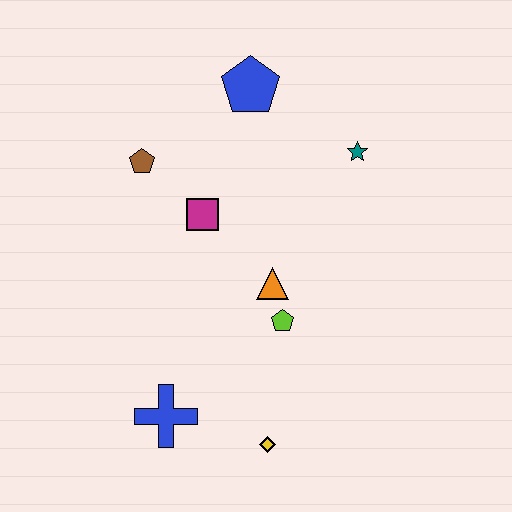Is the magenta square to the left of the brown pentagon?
No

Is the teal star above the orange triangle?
Yes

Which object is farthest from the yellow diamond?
The blue pentagon is farthest from the yellow diamond.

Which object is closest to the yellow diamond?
The blue cross is closest to the yellow diamond.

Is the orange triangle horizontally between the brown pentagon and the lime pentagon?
Yes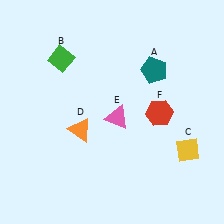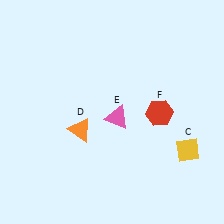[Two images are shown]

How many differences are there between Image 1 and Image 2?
There are 2 differences between the two images.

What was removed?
The green diamond (B), the teal pentagon (A) were removed in Image 2.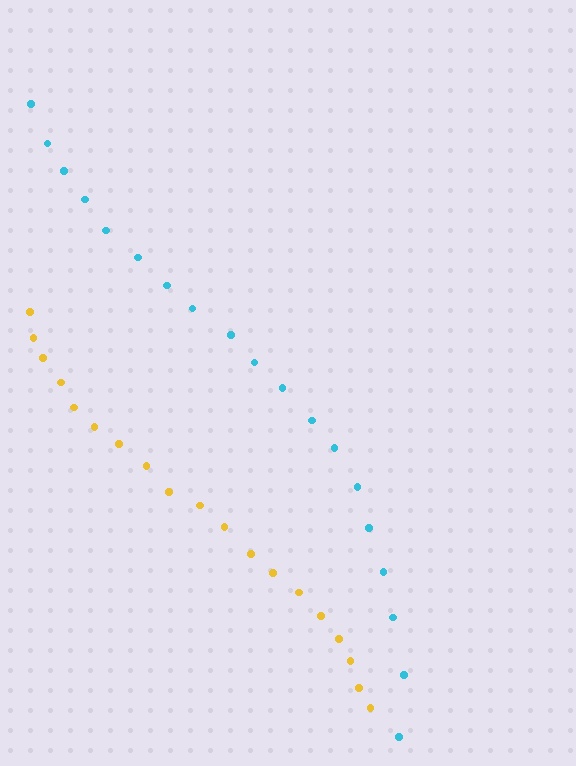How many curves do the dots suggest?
There are 2 distinct paths.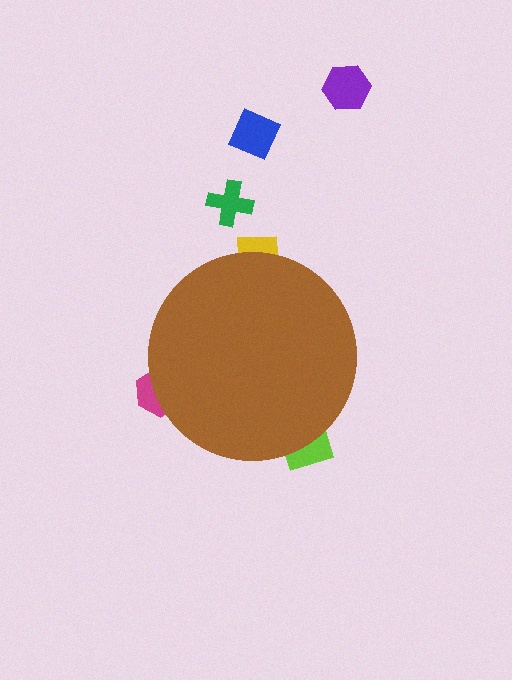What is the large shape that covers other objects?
A brown circle.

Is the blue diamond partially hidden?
No, the blue diamond is fully visible.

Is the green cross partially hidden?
No, the green cross is fully visible.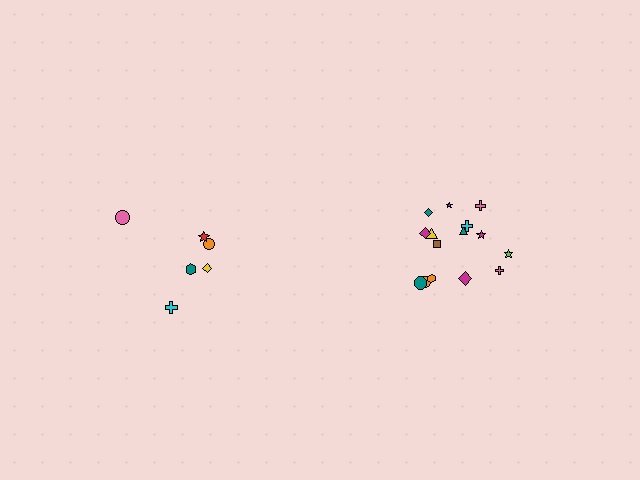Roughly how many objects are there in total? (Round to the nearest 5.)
Roughly 20 objects in total.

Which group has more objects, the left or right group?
The right group.